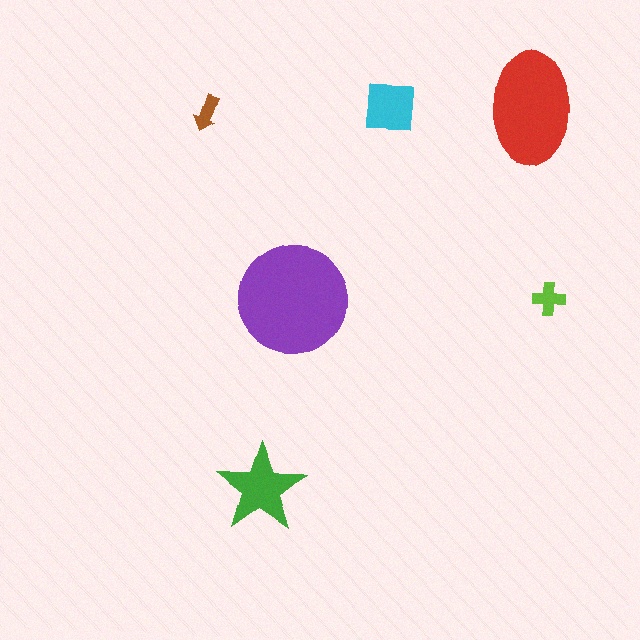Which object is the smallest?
The brown arrow.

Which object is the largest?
The purple circle.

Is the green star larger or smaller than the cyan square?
Larger.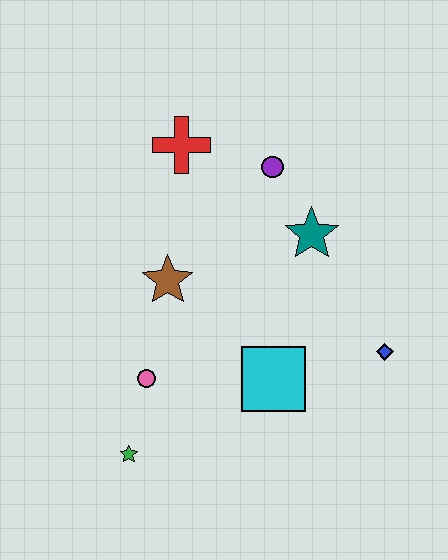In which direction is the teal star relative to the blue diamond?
The teal star is above the blue diamond.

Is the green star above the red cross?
No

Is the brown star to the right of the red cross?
No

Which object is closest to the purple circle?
The teal star is closest to the purple circle.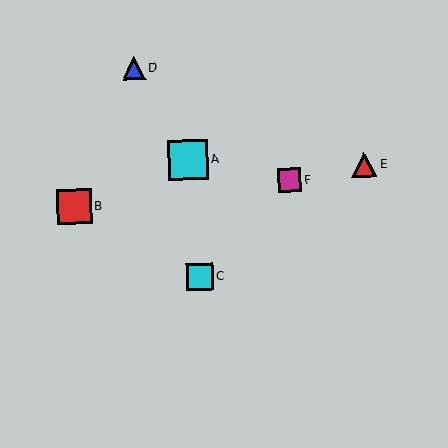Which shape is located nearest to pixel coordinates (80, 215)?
The red square (labeled B) at (74, 207) is nearest to that location.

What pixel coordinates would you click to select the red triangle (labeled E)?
Click at (364, 165) to select the red triangle E.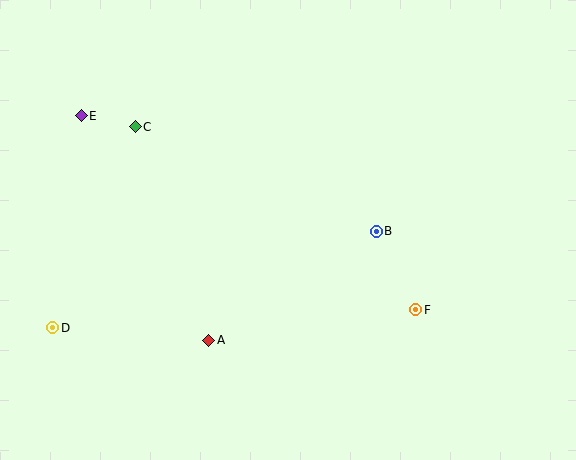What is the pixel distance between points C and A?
The distance between C and A is 226 pixels.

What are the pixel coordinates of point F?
Point F is at (416, 310).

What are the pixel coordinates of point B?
Point B is at (376, 231).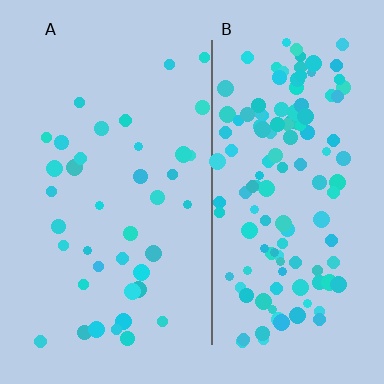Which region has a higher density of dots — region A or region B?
B (the right).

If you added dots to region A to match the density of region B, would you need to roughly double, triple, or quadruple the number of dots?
Approximately triple.